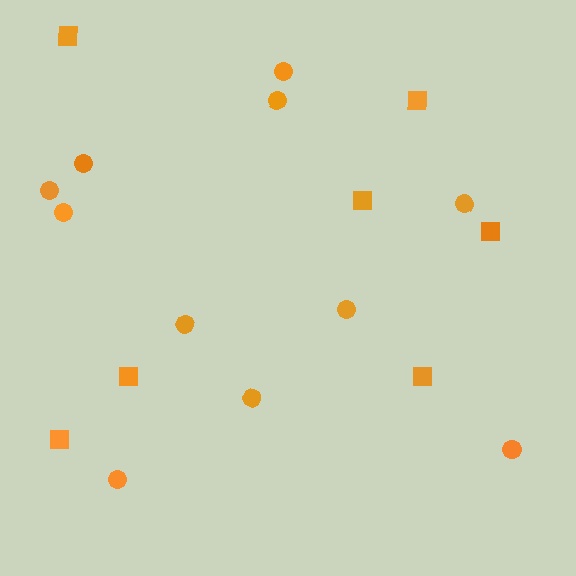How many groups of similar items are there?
There are 2 groups: one group of squares (7) and one group of circles (11).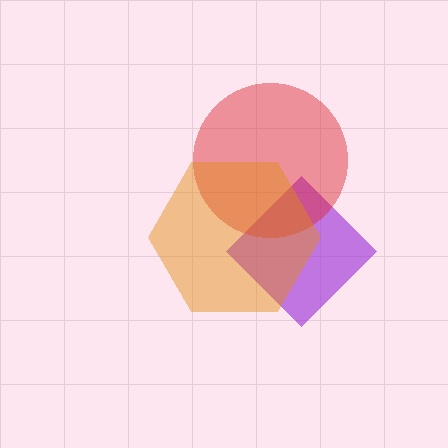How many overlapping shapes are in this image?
There are 3 overlapping shapes in the image.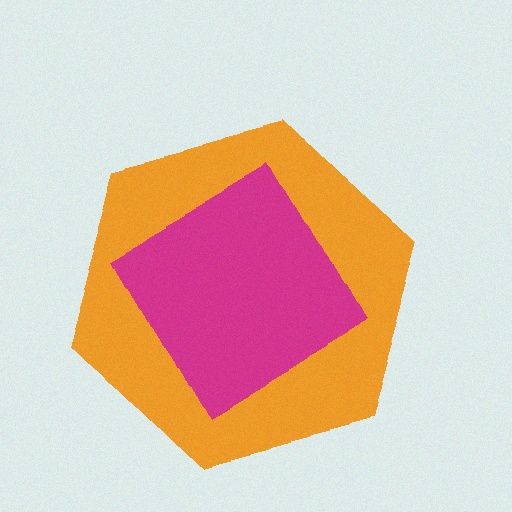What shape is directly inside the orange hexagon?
The magenta diamond.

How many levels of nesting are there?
2.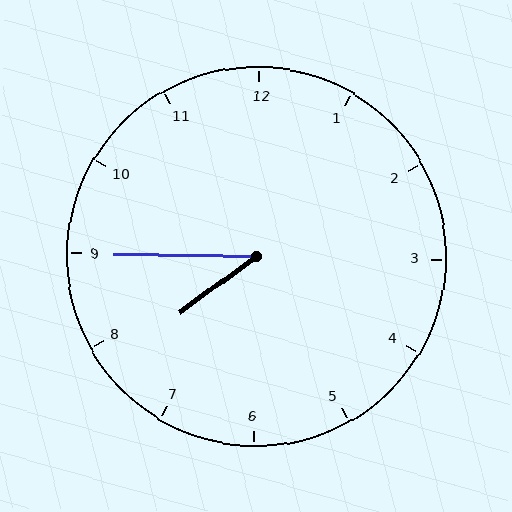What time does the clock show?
7:45.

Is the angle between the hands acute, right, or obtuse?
It is acute.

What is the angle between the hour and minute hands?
Approximately 38 degrees.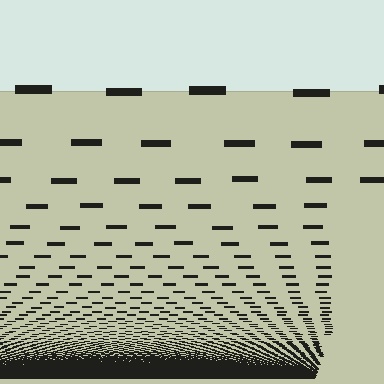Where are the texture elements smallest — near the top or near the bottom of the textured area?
Near the bottom.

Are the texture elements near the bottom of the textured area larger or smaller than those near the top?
Smaller. The gradient is inverted — elements near the bottom are smaller and denser.